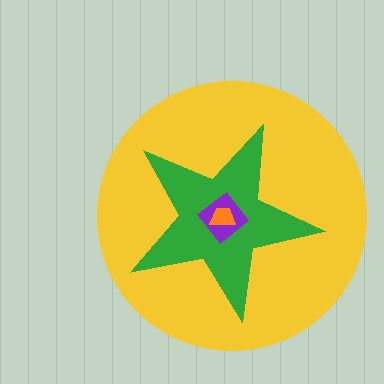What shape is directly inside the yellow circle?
The green star.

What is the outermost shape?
The yellow circle.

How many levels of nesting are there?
4.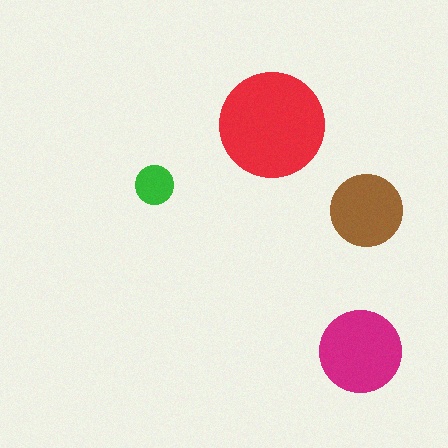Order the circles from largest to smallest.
the red one, the magenta one, the brown one, the green one.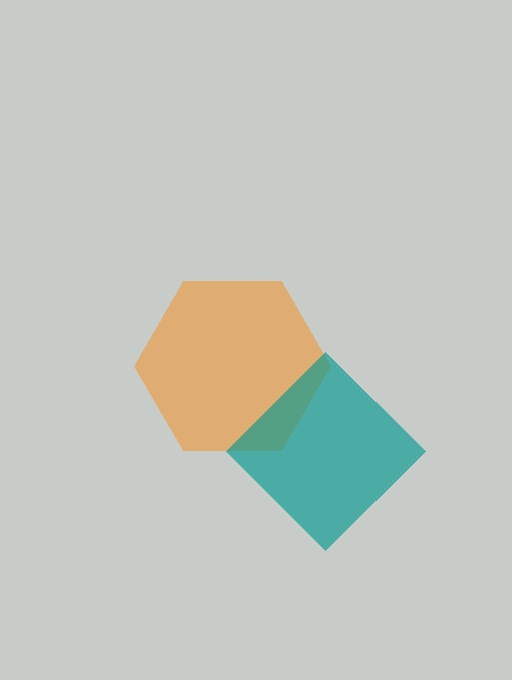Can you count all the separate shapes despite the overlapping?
Yes, there are 2 separate shapes.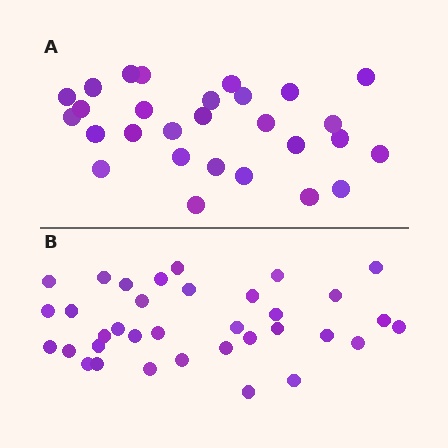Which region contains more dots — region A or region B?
Region B (the bottom region) has more dots.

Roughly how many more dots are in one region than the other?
Region B has roughly 8 or so more dots than region A.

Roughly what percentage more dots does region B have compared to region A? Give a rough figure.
About 25% more.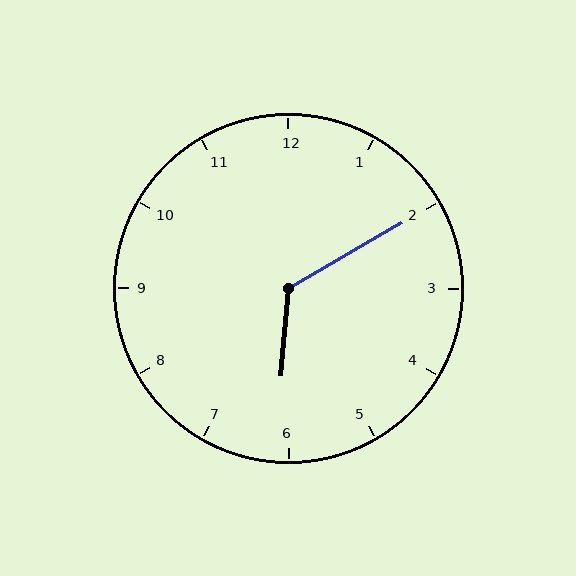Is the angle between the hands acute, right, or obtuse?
It is obtuse.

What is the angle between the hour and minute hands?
Approximately 125 degrees.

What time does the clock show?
6:10.